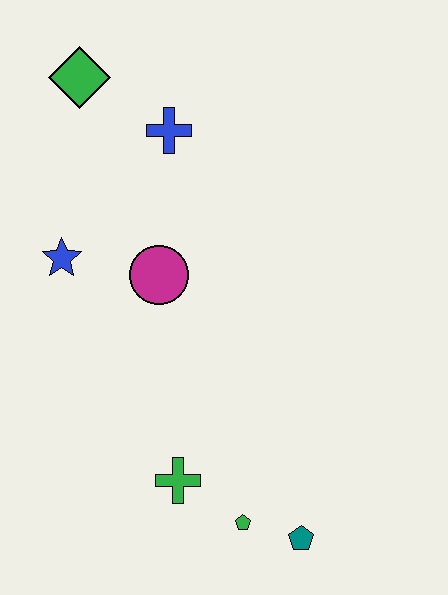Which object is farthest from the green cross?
The green diamond is farthest from the green cross.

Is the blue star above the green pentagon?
Yes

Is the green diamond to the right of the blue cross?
No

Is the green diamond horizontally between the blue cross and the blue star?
Yes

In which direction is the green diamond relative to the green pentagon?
The green diamond is above the green pentagon.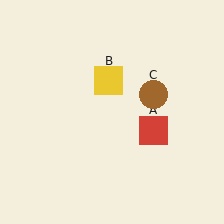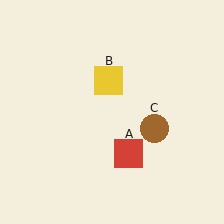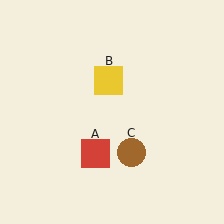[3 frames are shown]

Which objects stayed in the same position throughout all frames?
Yellow square (object B) remained stationary.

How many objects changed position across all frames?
2 objects changed position: red square (object A), brown circle (object C).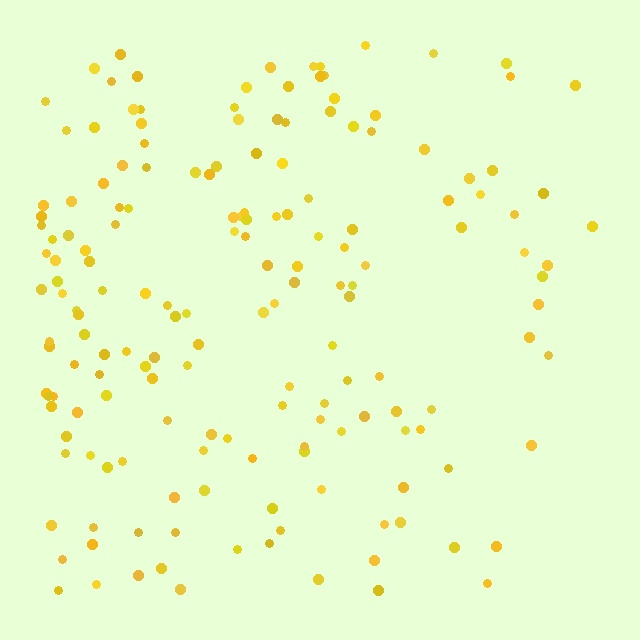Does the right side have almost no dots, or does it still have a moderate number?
Still a moderate number, just noticeably fewer than the left.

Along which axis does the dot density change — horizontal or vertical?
Horizontal.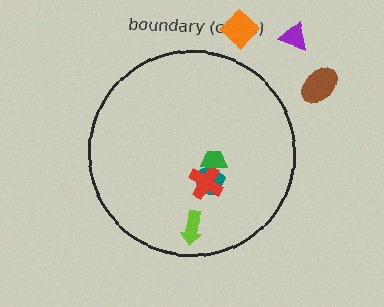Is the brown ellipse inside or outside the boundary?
Outside.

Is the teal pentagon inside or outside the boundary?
Inside.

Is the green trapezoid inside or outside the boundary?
Inside.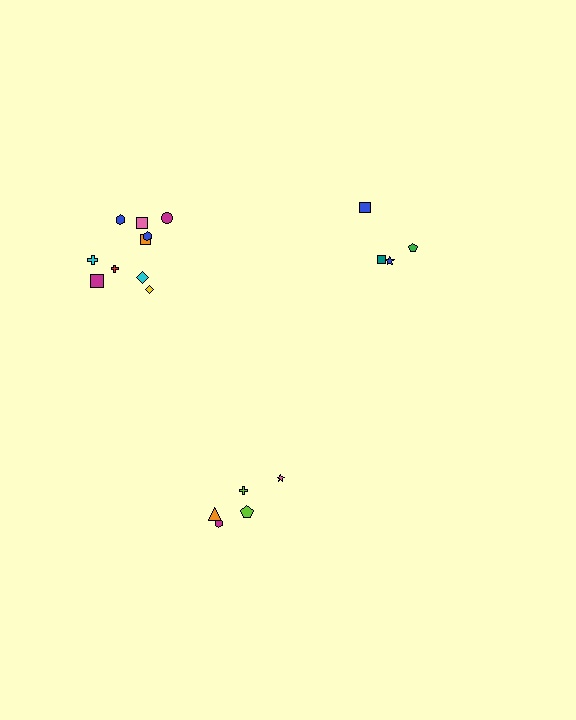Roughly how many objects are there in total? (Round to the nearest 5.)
Roughly 20 objects in total.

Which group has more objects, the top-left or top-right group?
The top-left group.